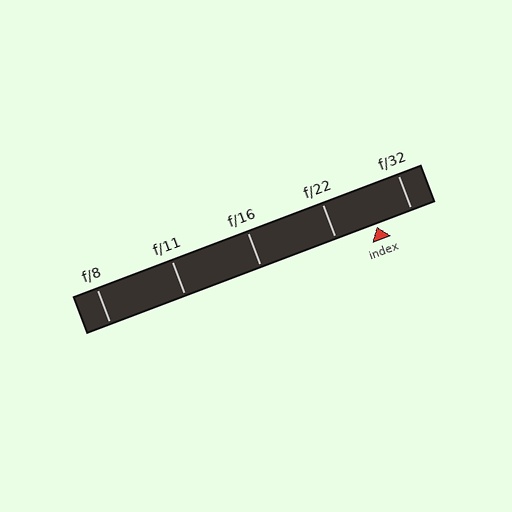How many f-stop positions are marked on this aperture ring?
There are 5 f-stop positions marked.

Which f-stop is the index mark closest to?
The index mark is closest to f/32.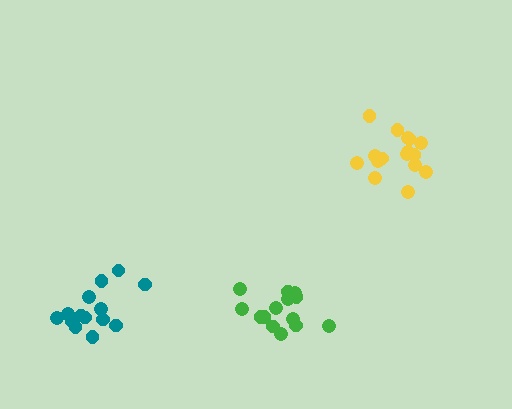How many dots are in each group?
Group 1: 14 dots, Group 2: 16 dots, Group 3: 14 dots (44 total).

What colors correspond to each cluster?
The clusters are colored: green, yellow, teal.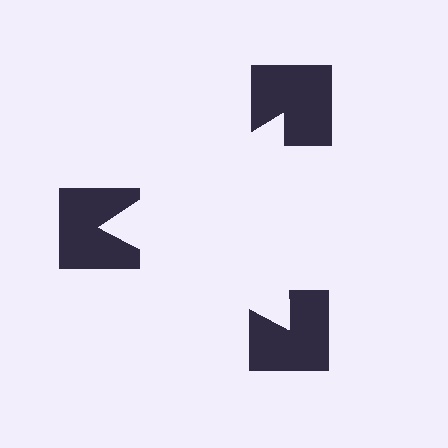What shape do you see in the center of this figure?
An illusory triangle — its edges are inferred from the aligned wedge cuts in the notched squares, not physically drawn.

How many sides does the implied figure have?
3 sides.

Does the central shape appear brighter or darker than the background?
It typically appears slightly brighter than the background, even though no actual brightness change is drawn.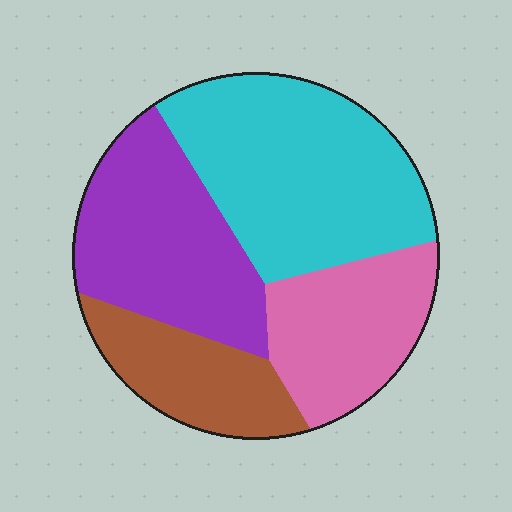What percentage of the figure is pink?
Pink covers 20% of the figure.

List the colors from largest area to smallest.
From largest to smallest: cyan, purple, pink, brown.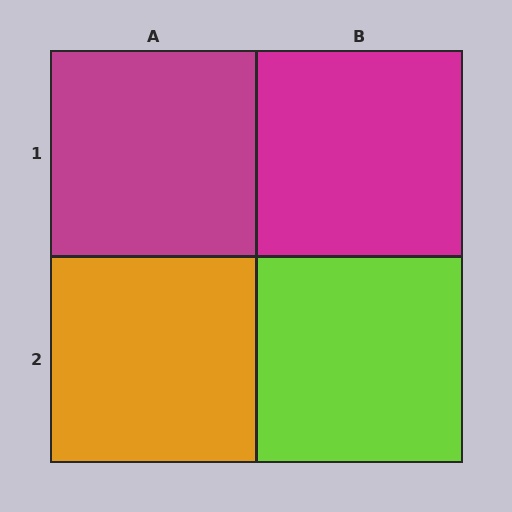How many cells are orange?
1 cell is orange.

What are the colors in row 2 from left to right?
Orange, lime.